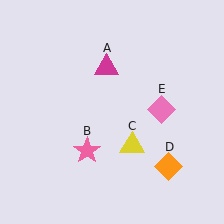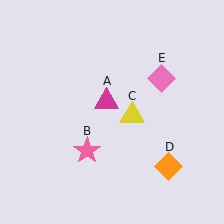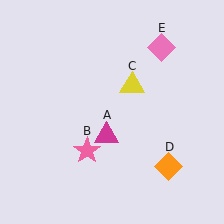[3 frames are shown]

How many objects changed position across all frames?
3 objects changed position: magenta triangle (object A), yellow triangle (object C), pink diamond (object E).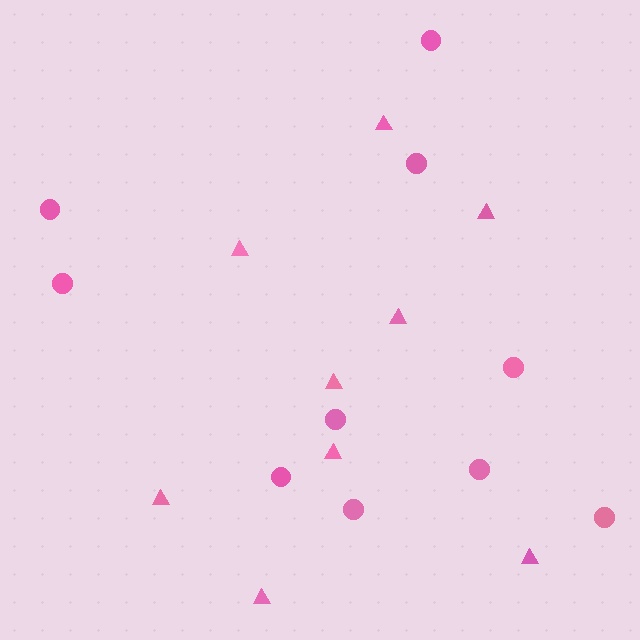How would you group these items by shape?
There are 2 groups: one group of triangles (9) and one group of circles (10).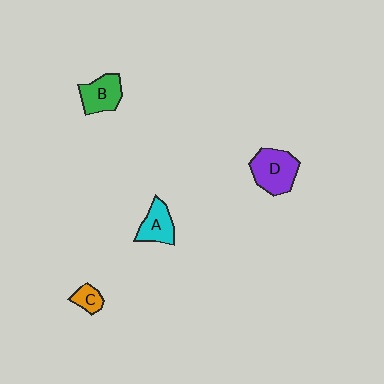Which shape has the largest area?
Shape D (purple).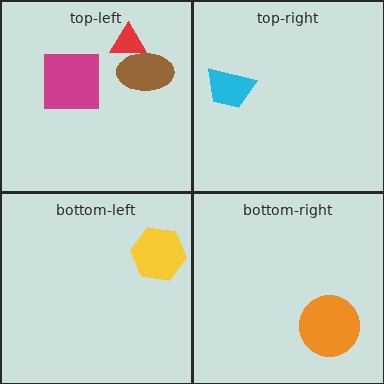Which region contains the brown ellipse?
The top-left region.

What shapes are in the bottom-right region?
The orange circle.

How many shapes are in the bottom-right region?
1.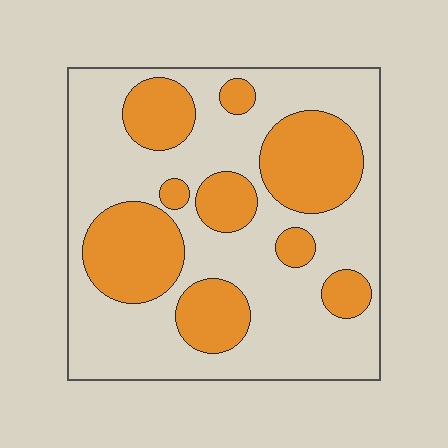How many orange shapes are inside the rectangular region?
9.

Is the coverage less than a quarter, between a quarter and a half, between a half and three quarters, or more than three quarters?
Between a quarter and a half.